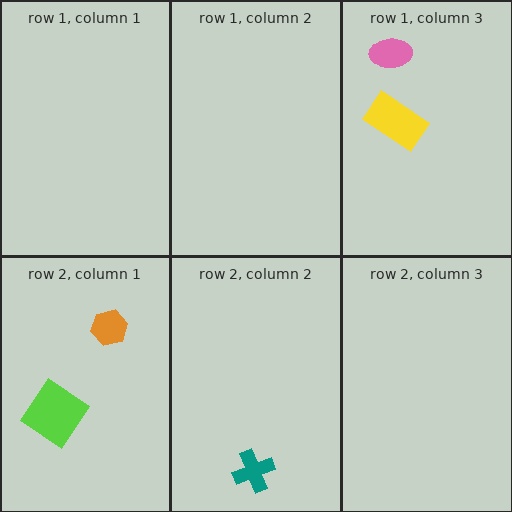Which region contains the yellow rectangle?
The row 1, column 3 region.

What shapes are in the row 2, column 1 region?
The orange hexagon, the lime diamond.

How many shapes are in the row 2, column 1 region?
2.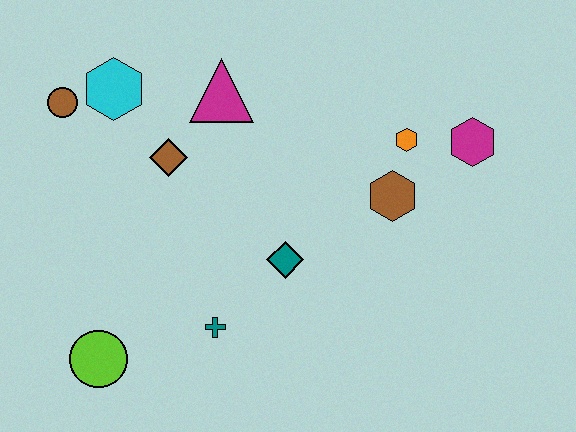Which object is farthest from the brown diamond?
The magenta hexagon is farthest from the brown diamond.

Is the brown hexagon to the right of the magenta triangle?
Yes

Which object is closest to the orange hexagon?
The brown hexagon is closest to the orange hexagon.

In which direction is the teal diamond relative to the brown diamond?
The teal diamond is to the right of the brown diamond.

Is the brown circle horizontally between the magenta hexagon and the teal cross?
No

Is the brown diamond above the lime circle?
Yes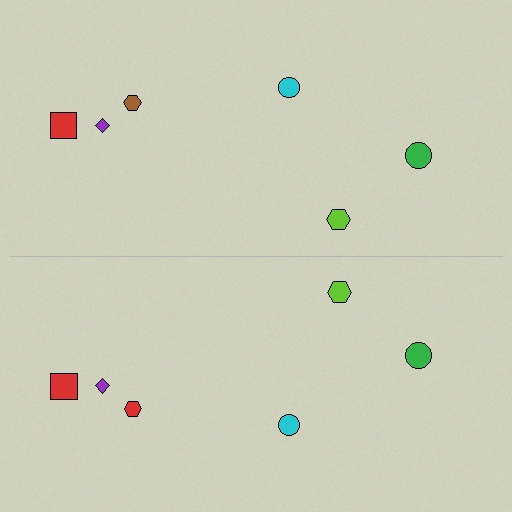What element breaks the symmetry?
The red hexagon on the bottom side breaks the symmetry — its mirror counterpart is brown.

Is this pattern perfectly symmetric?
No, the pattern is not perfectly symmetric. The red hexagon on the bottom side breaks the symmetry — its mirror counterpart is brown.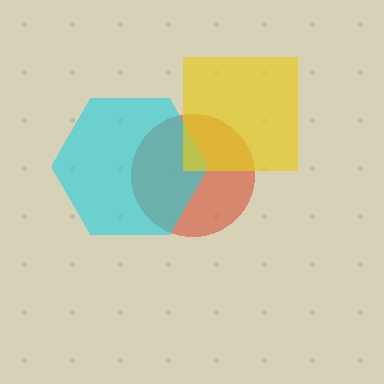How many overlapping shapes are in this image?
There are 3 overlapping shapes in the image.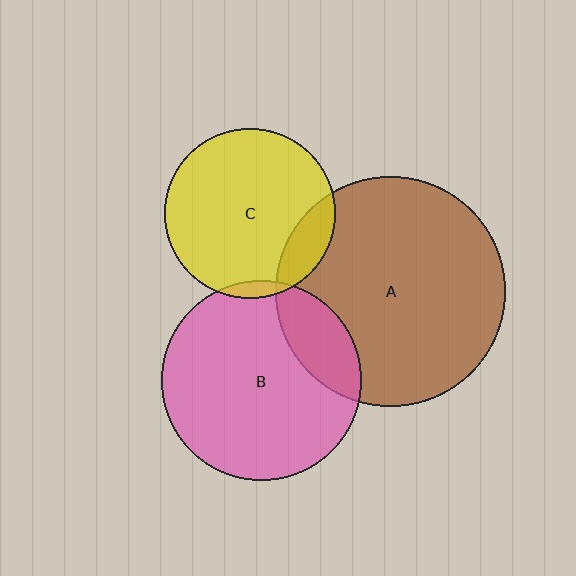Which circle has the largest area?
Circle A (brown).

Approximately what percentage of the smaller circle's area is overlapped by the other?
Approximately 20%.